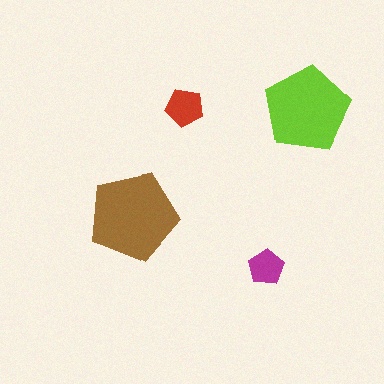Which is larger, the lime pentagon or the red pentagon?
The lime one.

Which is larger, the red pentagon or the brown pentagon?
The brown one.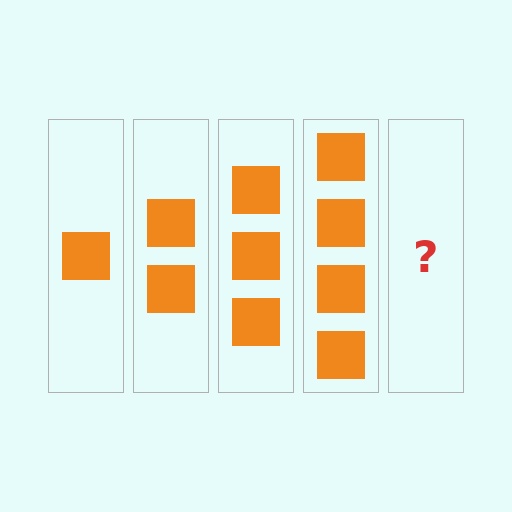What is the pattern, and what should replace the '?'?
The pattern is that each step adds one more square. The '?' should be 5 squares.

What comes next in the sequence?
The next element should be 5 squares.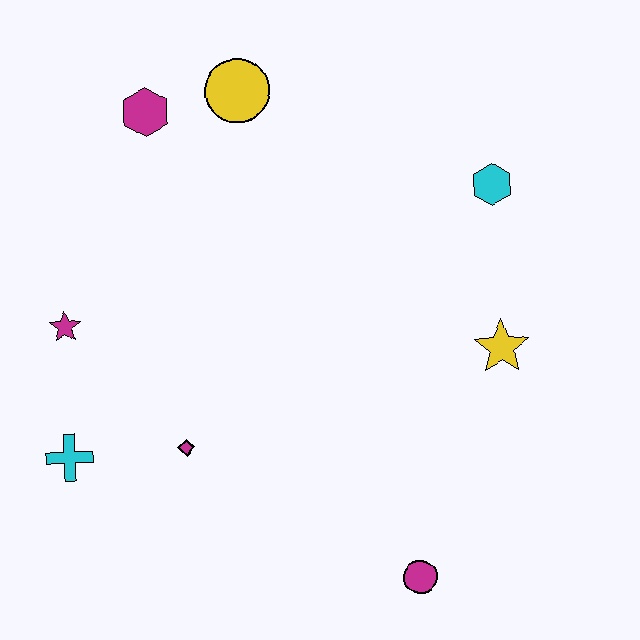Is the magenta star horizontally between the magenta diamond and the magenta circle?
No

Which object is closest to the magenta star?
The cyan cross is closest to the magenta star.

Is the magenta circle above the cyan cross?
No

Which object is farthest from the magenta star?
The cyan hexagon is farthest from the magenta star.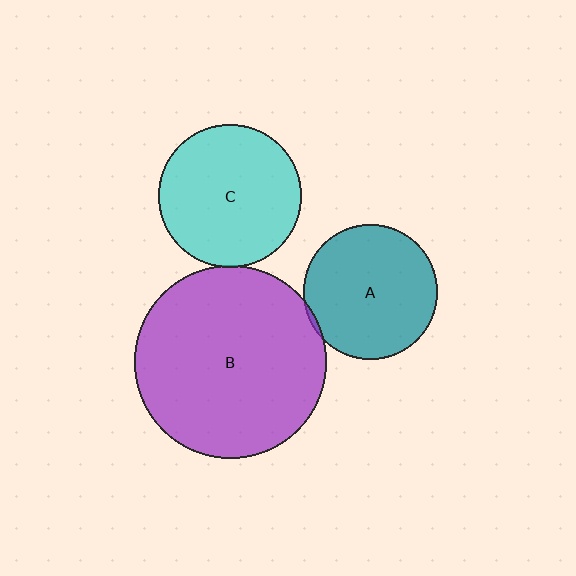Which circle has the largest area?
Circle B (purple).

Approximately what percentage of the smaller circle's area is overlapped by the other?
Approximately 5%.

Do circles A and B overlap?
Yes.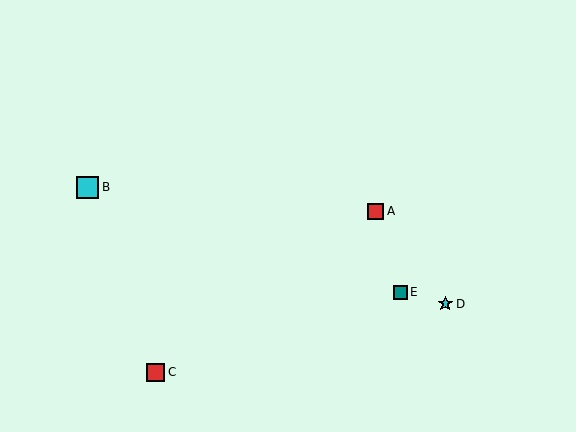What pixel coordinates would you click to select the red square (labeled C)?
Click at (155, 372) to select the red square C.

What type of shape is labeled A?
Shape A is a red square.